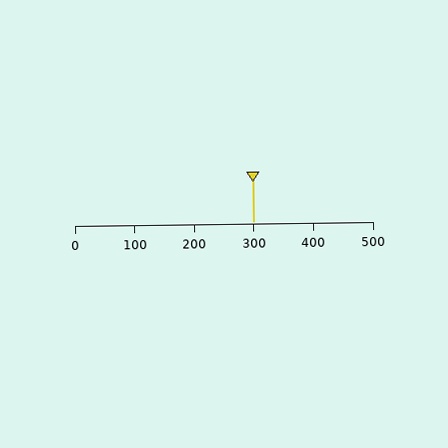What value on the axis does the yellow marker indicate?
The marker indicates approximately 300.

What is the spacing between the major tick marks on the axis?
The major ticks are spaced 100 apart.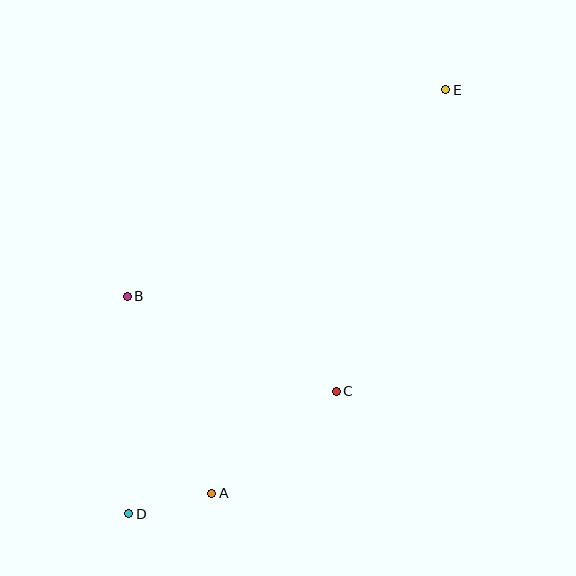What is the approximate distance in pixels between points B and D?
The distance between B and D is approximately 218 pixels.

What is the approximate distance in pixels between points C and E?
The distance between C and E is approximately 320 pixels.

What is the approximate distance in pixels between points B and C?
The distance between B and C is approximately 230 pixels.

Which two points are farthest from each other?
Points D and E are farthest from each other.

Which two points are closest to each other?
Points A and D are closest to each other.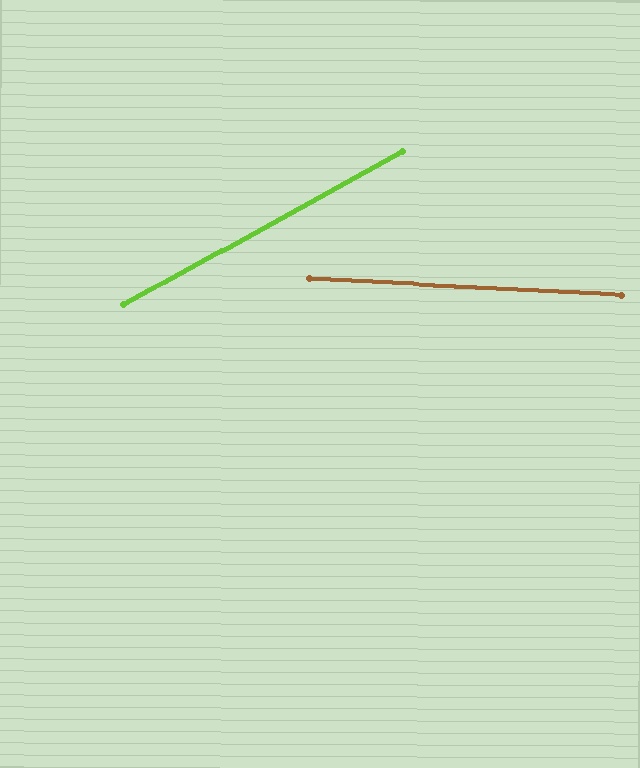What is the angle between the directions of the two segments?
Approximately 32 degrees.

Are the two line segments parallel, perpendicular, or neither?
Neither parallel nor perpendicular — they differ by about 32°.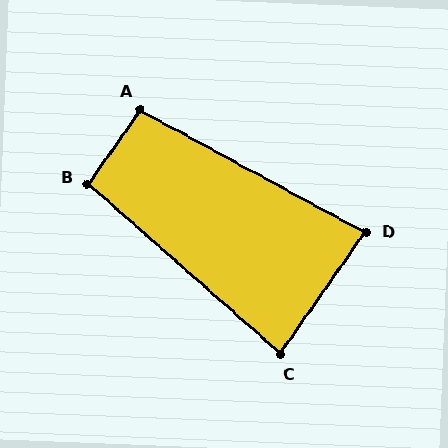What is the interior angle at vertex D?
Approximately 83 degrees (acute).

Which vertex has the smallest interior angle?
C, at approximately 83 degrees.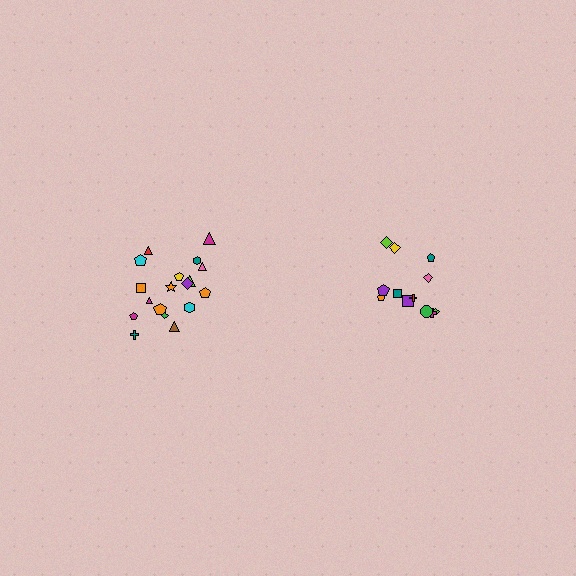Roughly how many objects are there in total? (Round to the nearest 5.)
Roughly 30 objects in total.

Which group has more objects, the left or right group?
The left group.